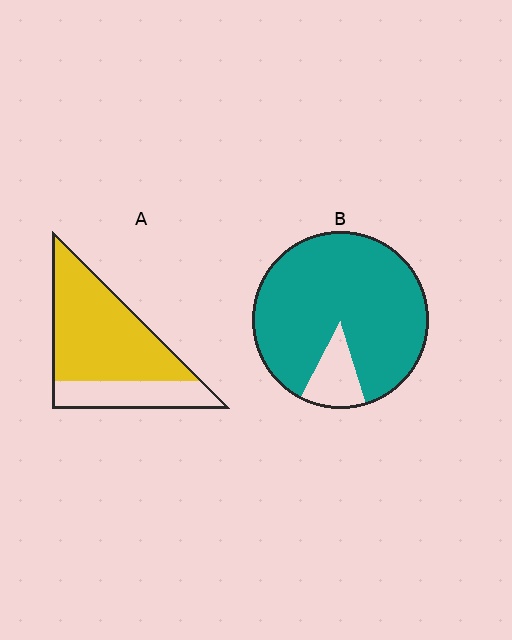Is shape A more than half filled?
Yes.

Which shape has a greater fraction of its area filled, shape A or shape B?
Shape B.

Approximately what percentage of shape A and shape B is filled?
A is approximately 70% and B is approximately 90%.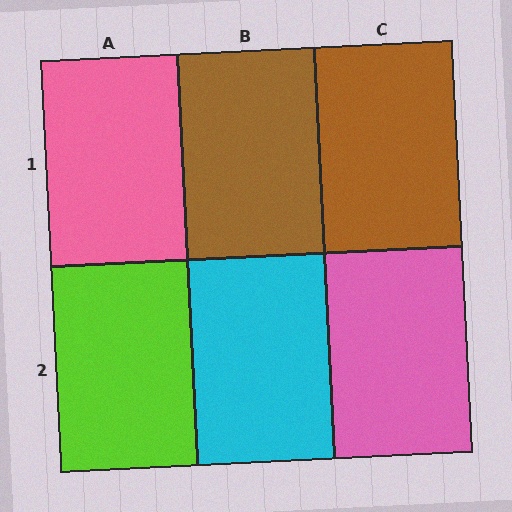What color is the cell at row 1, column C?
Brown.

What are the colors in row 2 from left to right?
Lime, cyan, pink.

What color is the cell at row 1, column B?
Brown.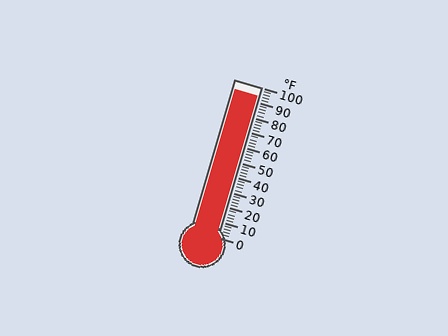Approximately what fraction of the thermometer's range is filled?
The thermometer is filled to approximately 95% of its range.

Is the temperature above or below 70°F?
The temperature is above 70°F.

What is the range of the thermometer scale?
The thermometer scale ranges from 0°F to 100°F.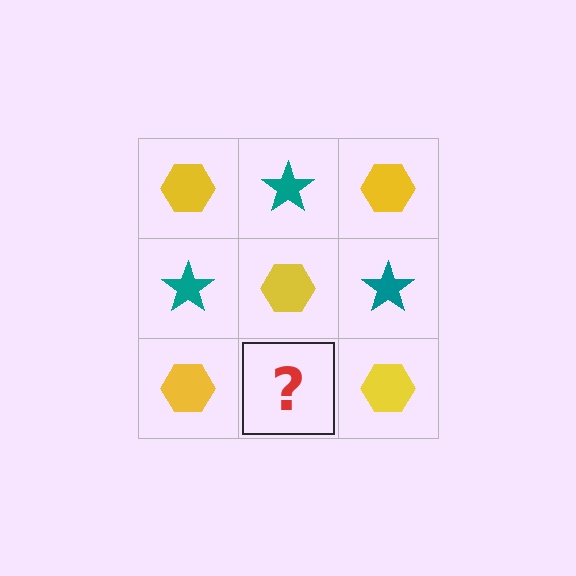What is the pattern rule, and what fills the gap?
The rule is that it alternates yellow hexagon and teal star in a checkerboard pattern. The gap should be filled with a teal star.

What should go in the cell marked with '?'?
The missing cell should contain a teal star.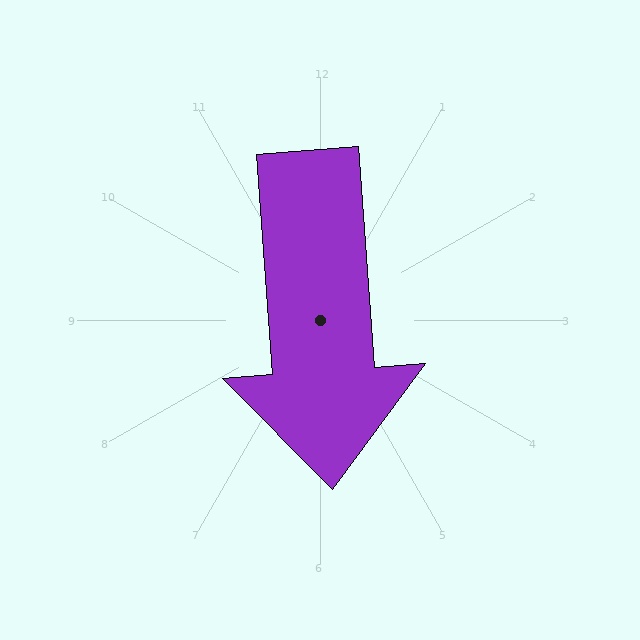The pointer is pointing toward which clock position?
Roughly 6 o'clock.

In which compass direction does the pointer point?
South.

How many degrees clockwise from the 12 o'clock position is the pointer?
Approximately 176 degrees.